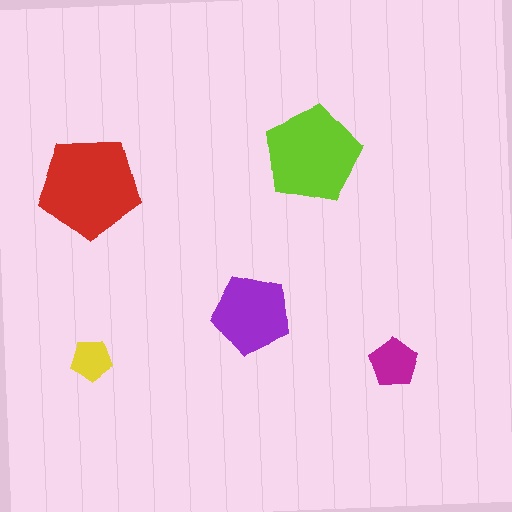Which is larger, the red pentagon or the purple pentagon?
The red one.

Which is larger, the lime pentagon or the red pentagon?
The red one.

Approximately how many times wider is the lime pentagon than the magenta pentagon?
About 2 times wider.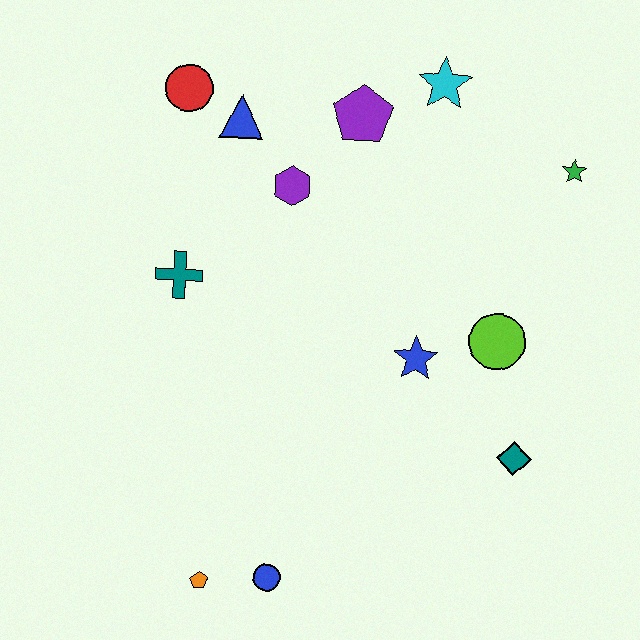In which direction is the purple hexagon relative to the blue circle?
The purple hexagon is above the blue circle.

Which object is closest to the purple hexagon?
The blue triangle is closest to the purple hexagon.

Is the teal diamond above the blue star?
No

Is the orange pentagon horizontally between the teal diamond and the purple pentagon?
No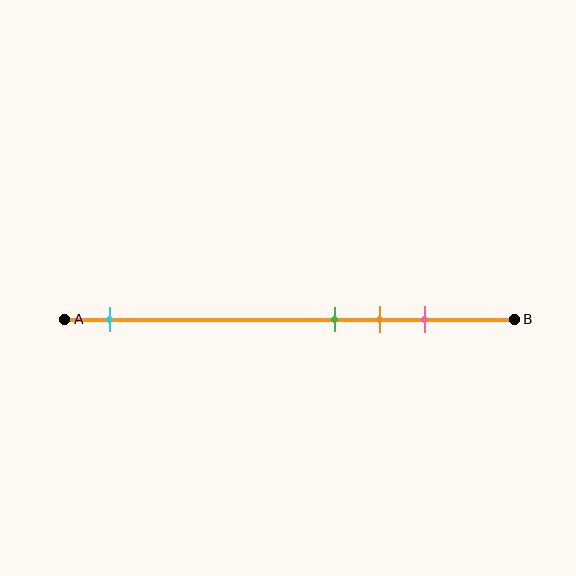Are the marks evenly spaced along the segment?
No, the marks are not evenly spaced.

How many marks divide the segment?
There are 4 marks dividing the segment.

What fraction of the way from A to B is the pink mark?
The pink mark is approximately 80% (0.8) of the way from A to B.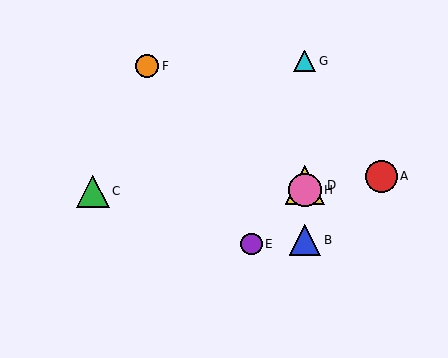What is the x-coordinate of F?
Object F is at x≈147.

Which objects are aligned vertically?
Objects B, D, G, H are aligned vertically.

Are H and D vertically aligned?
Yes, both are at x≈305.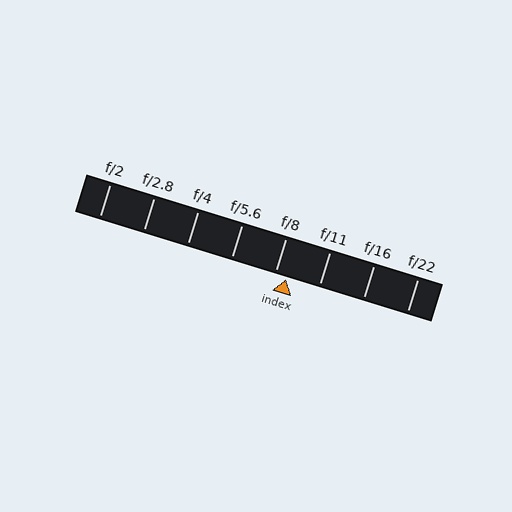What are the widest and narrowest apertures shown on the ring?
The widest aperture shown is f/2 and the narrowest is f/22.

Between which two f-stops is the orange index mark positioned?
The index mark is between f/8 and f/11.